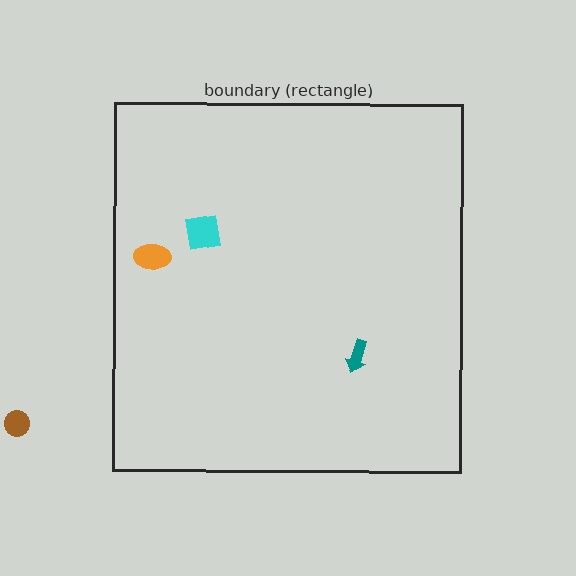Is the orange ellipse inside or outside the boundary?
Inside.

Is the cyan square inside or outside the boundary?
Inside.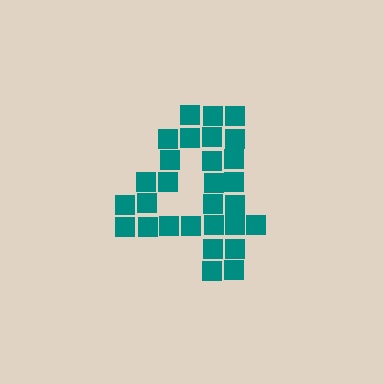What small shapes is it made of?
It is made of small squares.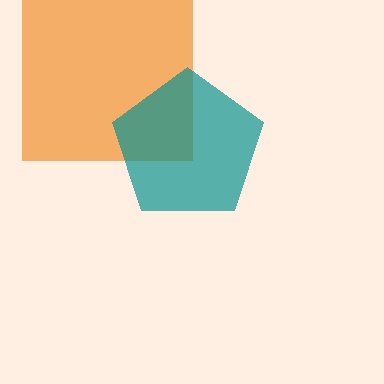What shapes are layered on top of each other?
The layered shapes are: an orange square, a teal pentagon.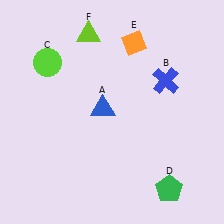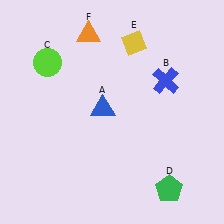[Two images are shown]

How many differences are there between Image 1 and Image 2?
There are 2 differences between the two images.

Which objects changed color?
E changed from orange to yellow. F changed from lime to orange.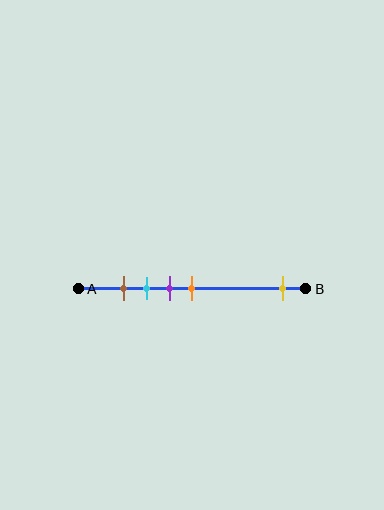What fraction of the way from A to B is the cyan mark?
The cyan mark is approximately 30% (0.3) of the way from A to B.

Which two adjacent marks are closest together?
The brown and cyan marks are the closest adjacent pair.